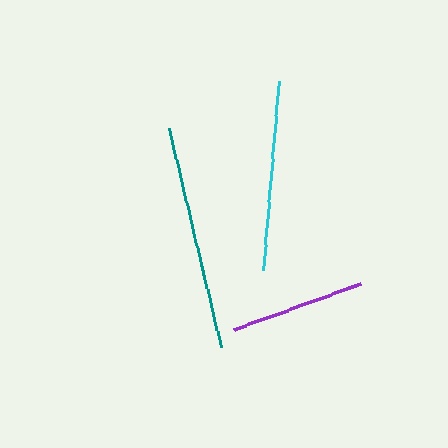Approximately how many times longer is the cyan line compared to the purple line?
The cyan line is approximately 1.4 times the length of the purple line.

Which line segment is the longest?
The teal line is the longest at approximately 225 pixels.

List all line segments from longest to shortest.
From longest to shortest: teal, cyan, purple.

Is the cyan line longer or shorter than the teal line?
The teal line is longer than the cyan line.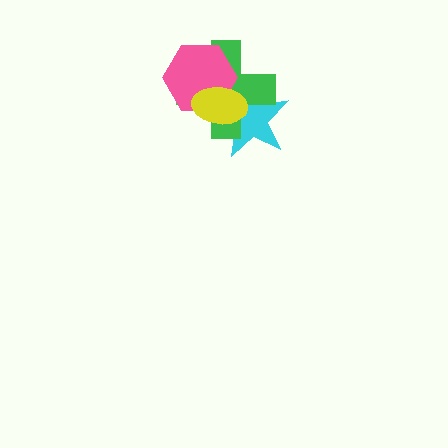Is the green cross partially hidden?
Yes, it is partially covered by another shape.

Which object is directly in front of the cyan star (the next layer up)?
The green cross is directly in front of the cyan star.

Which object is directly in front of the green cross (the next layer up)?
The pink hexagon is directly in front of the green cross.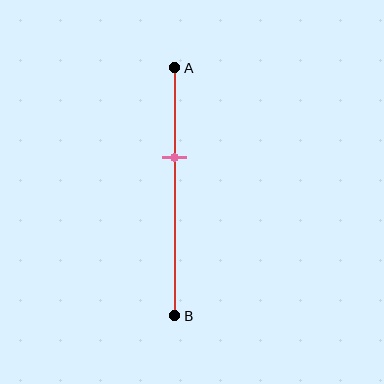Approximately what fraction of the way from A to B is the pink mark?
The pink mark is approximately 35% of the way from A to B.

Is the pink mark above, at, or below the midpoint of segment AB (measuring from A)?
The pink mark is above the midpoint of segment AB.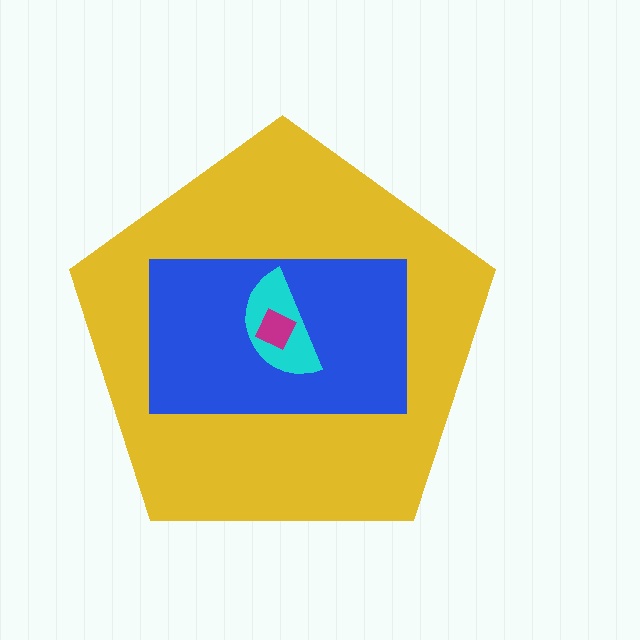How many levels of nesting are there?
4.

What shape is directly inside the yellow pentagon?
The blue rectangle.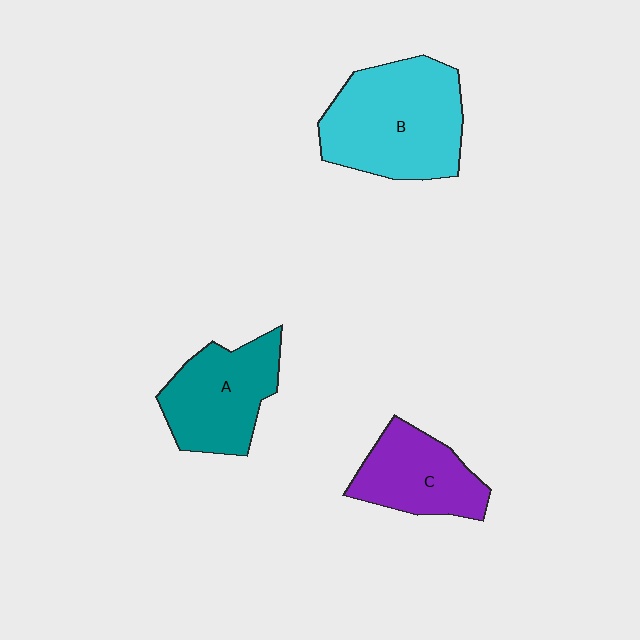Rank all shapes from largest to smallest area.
From largest to smallest: B (cyan), A (teal), C (purple).